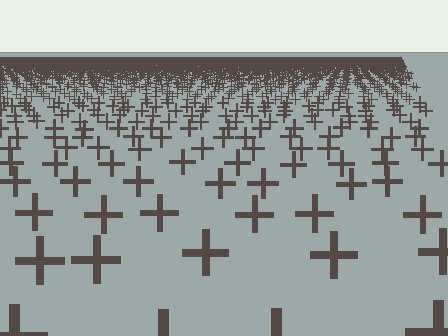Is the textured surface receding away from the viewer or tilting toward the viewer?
The surface is receding away from the viewer. Texture elements get smaller and denser toward the top.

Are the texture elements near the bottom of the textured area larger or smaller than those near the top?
Larger. Near the bottom, elements are closer to the viewer and appear at a bigger on-screen size.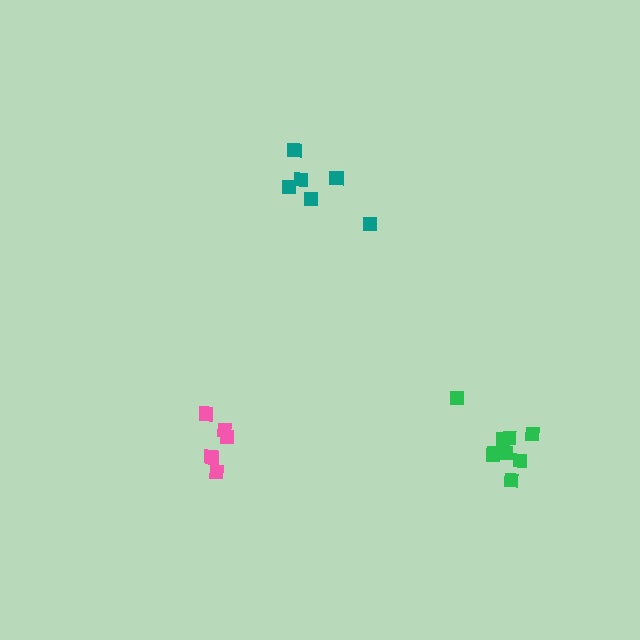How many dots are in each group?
Group 1: 6 dots, Group 2: 6 dots, Group 3: 9 dots (21 total).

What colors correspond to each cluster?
The clusters are colored: teal, pink, green.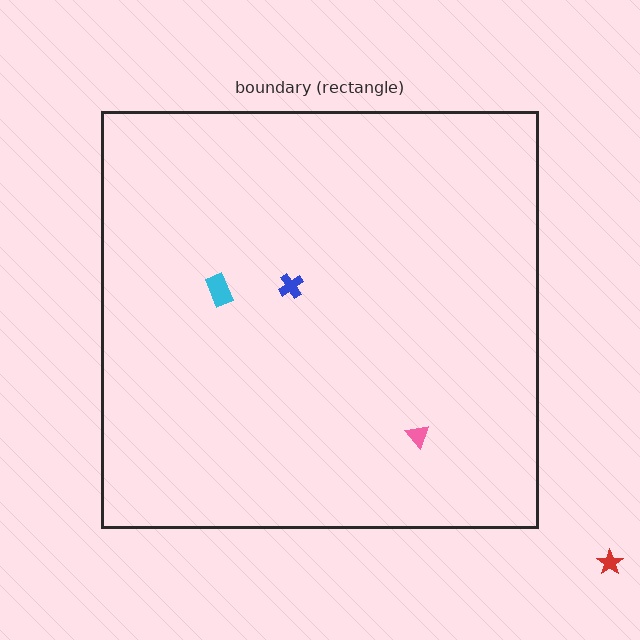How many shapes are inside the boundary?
3 inside, 1 outside.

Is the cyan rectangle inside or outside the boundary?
Inside.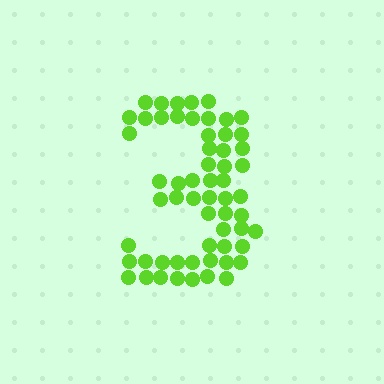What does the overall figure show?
The overall figure shows the digit 3.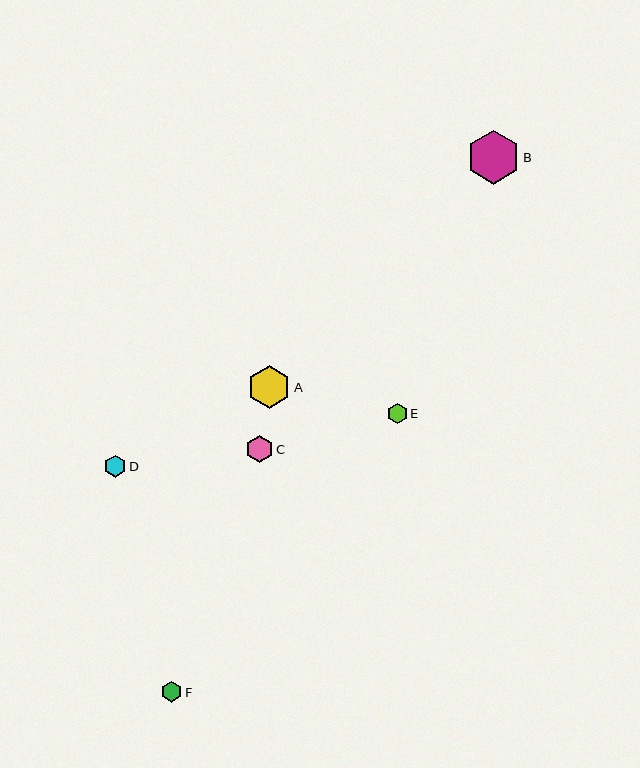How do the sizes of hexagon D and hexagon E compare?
Hexagon D and hexagon E are approximately the same size.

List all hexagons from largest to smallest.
From largest to smallest: B, A, C, D, F, E.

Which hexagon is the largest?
Hexagon B is the largest with a size of approximately 54 pixels.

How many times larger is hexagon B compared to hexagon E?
Hexagon B is approximately 2.6 times the size of hexagon E.